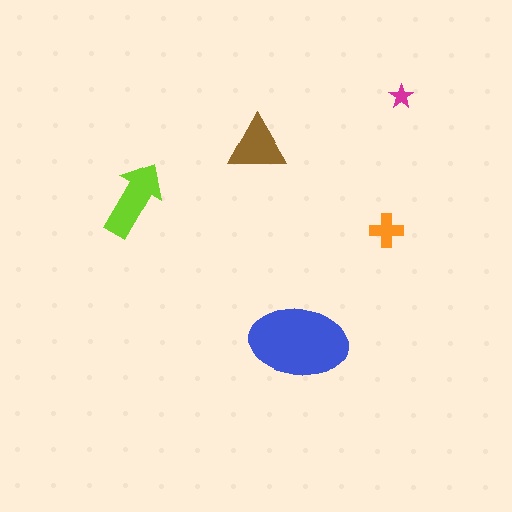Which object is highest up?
The magenta star is topmost.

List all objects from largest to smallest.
The blue ellipse, the lime arrow, the brown triangle, the orange cross, the magenta star.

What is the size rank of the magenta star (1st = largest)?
5th.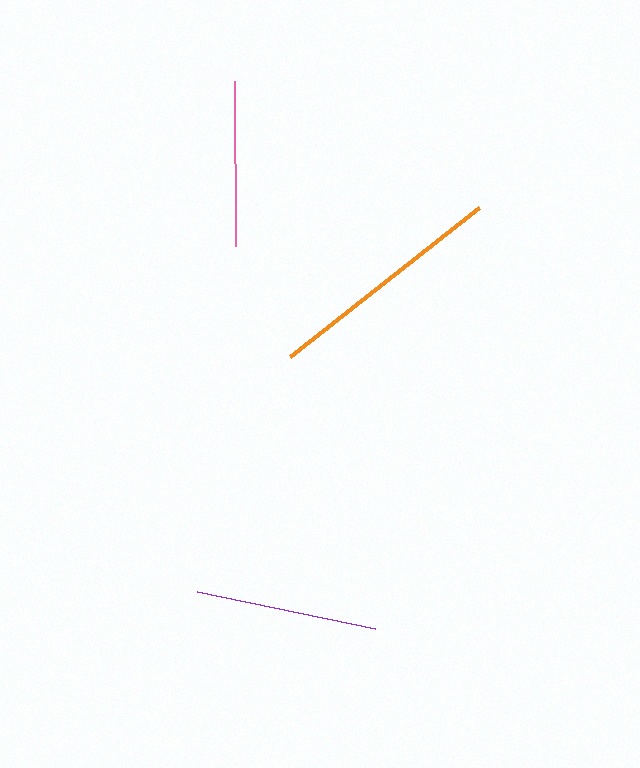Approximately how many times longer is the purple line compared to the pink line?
The purple line is approximately 1.1 times the length of the pink line.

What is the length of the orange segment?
The orange segment is approximately 240 pixels long.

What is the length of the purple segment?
The purple segment is approximately 182 pixels long.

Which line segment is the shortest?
The pink line is the shortest at approximately 165 pixels.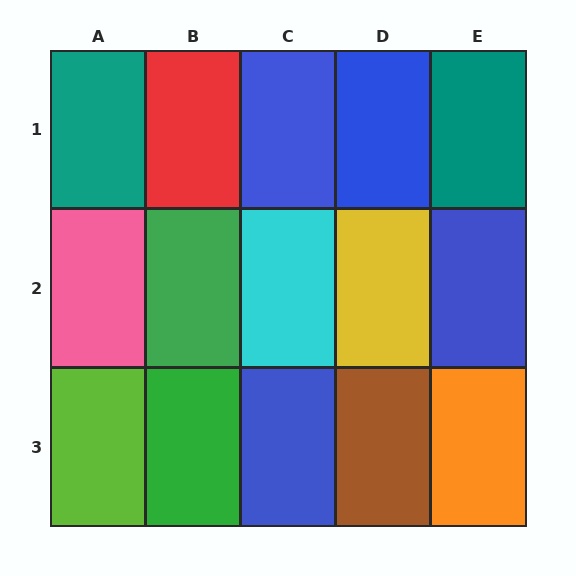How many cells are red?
1 cell is red.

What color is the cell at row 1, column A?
Teal.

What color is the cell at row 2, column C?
Cyan.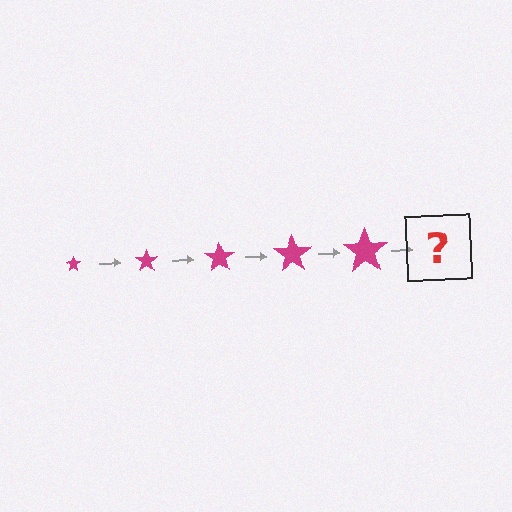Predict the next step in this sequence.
The next step is a magenta star, larger than the previous one.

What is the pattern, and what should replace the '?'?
The pattern is that the star gets progressively larger each step. The '?' should be a magenta star, larger than the previous one.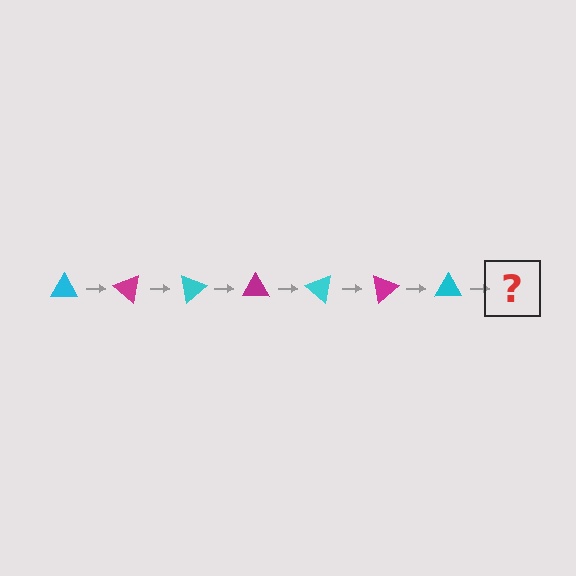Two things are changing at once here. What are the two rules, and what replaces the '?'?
The two rules are that it rotates 40 degrees each step and the color cycles through cyan and magenta. The '?' should be a magenta triangle, rotated 280 degrees from the start.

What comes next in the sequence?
The next element should be a magenta triangle, rotated 280 degrees from the start.